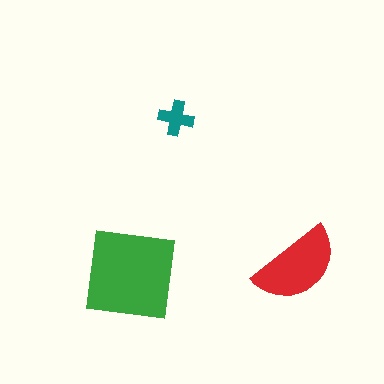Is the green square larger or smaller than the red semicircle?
Larger.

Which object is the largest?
The green square.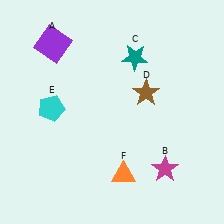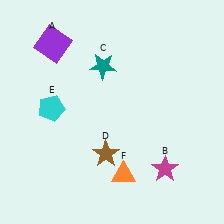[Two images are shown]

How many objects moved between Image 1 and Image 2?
2 objects moved between the two images.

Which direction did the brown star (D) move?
The brown star (D) moved down.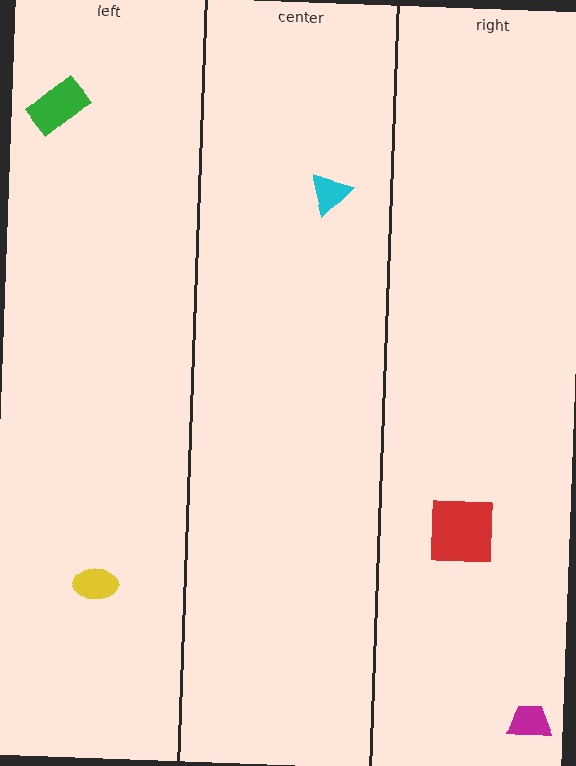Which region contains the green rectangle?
The left region.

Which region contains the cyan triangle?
The center region.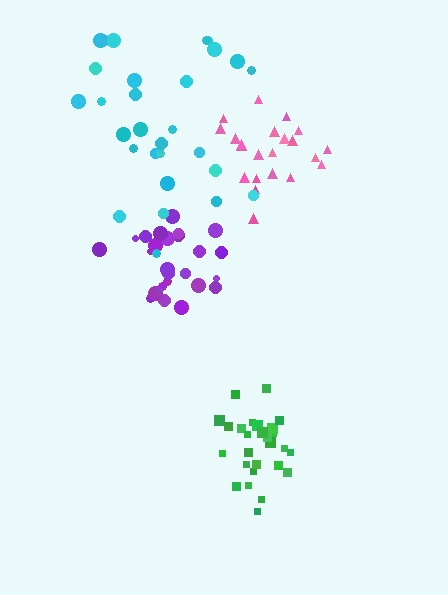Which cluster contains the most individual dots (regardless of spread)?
Cyan (30).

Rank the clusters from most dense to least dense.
purple, pink, green, cyan.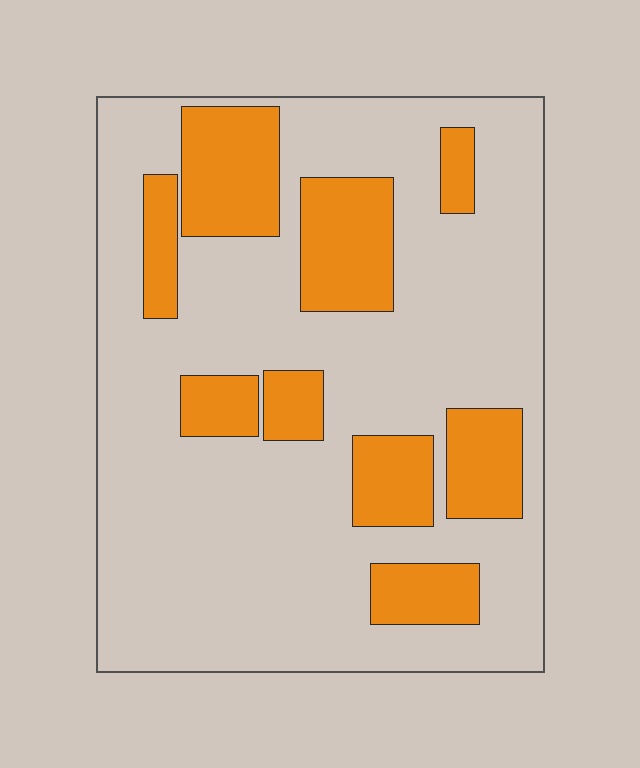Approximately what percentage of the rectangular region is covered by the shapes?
Approximately 25%.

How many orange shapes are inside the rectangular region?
9.